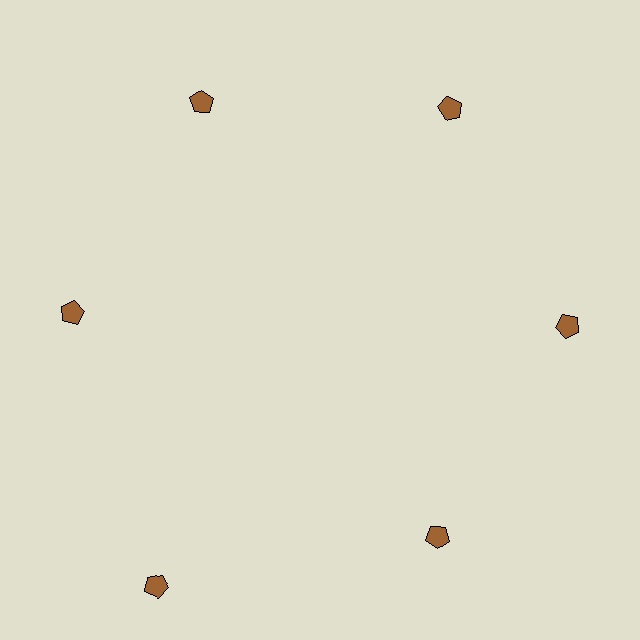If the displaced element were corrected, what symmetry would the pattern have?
It would have 6-fold rotational symmetry — the pattern would map onto itself every 60 degrees.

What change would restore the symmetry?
The symmetry would be restored by moving it inward, back onto the ring so that all 6 pentagons sit at equal angles and equal distance from the center.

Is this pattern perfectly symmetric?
No. The 6 brown pentagons are arranged in a ring, but one element near the 7 o'clock position is pushed outward from the center, breaking the 6-fold rotational symmetry.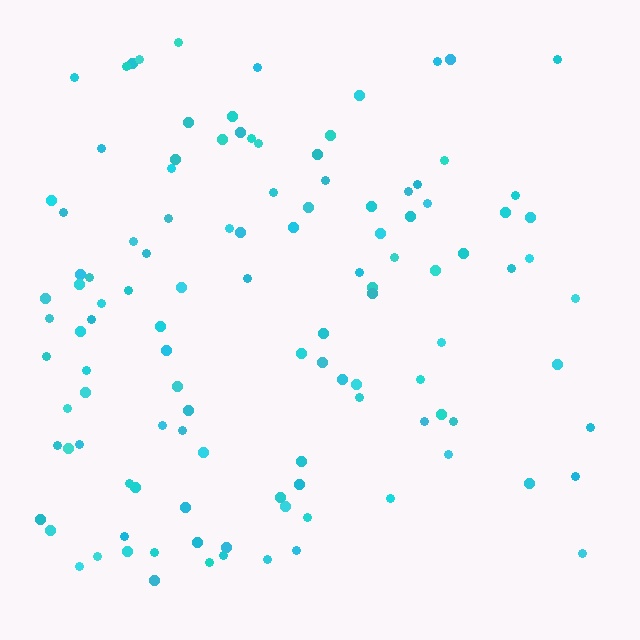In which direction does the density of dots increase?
From right to left, with the left side densest.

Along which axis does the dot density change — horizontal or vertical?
Horizontal.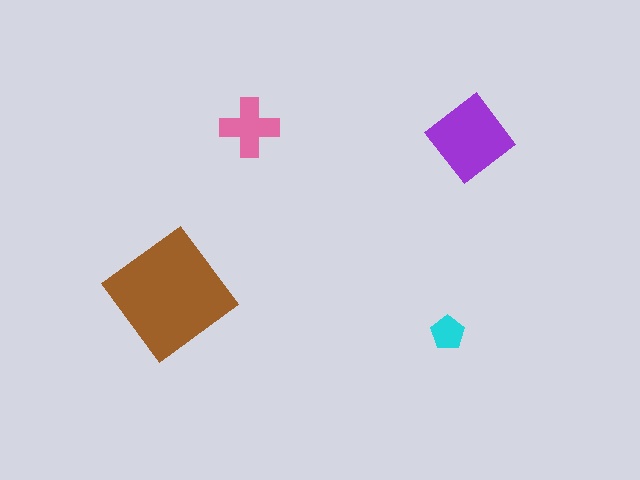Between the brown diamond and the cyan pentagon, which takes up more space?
The brown diamond.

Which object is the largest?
The brown diamond.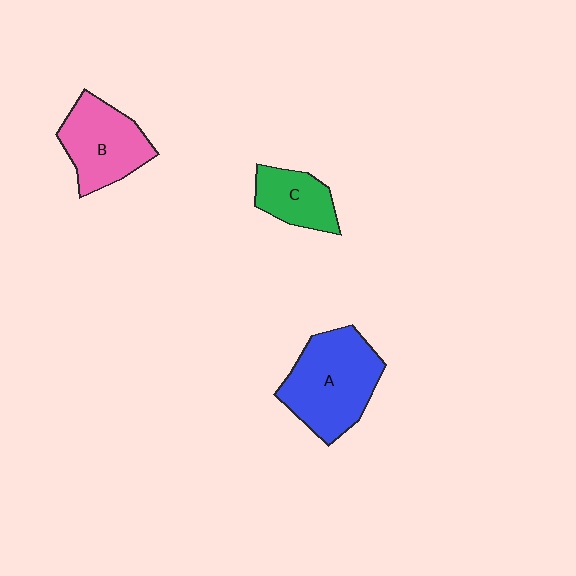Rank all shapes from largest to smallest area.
From largest to smallest: A (blue), B (pink), C (green).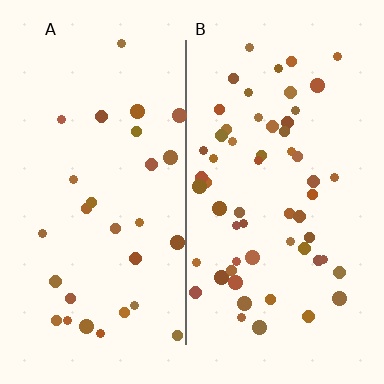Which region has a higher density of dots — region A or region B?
B (the right).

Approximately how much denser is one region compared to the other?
Approximately 2.0× — region B over region A.